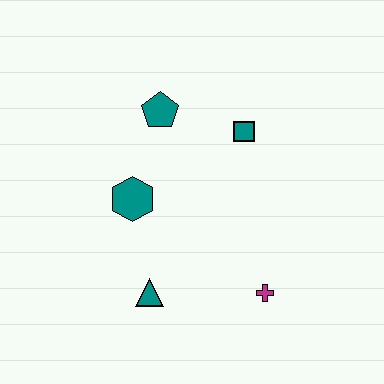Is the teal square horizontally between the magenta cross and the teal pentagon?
Yes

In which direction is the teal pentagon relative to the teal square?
The teal pentagon is to the left of the teal square.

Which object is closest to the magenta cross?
The teal triangle is closest to the magenta cross.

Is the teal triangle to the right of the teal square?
No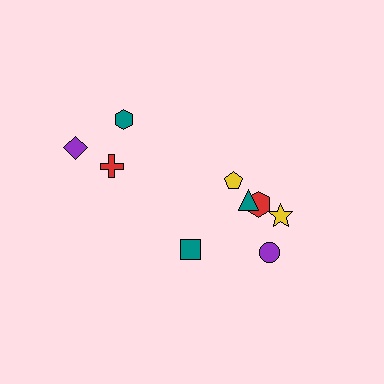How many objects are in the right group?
There are 6 objects.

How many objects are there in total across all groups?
There are 9 objects.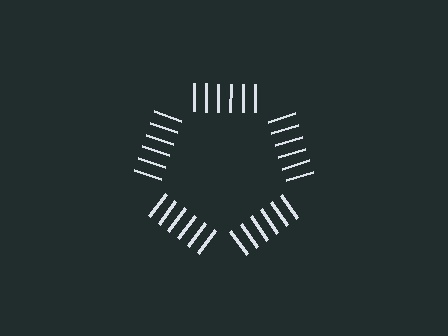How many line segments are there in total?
30 — 6 along each of the 5 edges.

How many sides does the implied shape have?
5 sides — the line-ends trace a pentagon.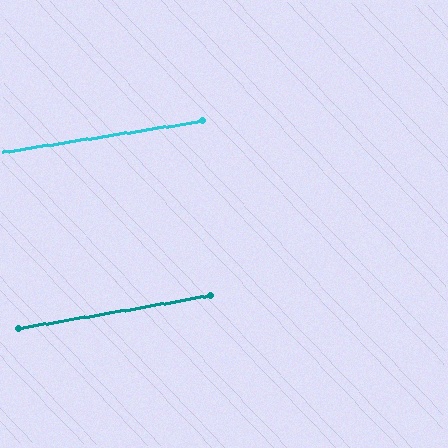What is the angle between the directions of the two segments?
Approximately 1 degree.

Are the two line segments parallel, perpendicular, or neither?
Parallel — their directions differ by only 0.6°.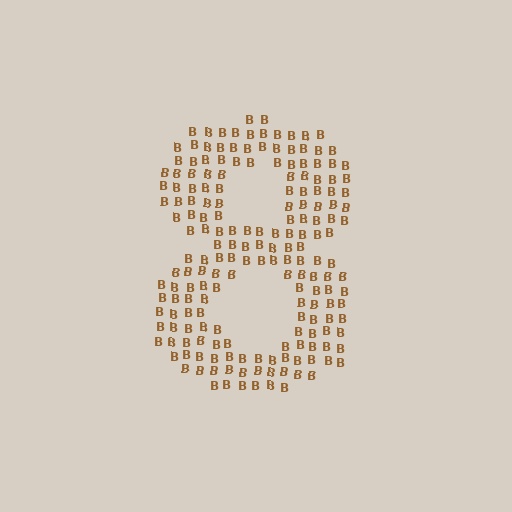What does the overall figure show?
The overall figure shows the digit 8.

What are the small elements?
The small elements are letter B's.